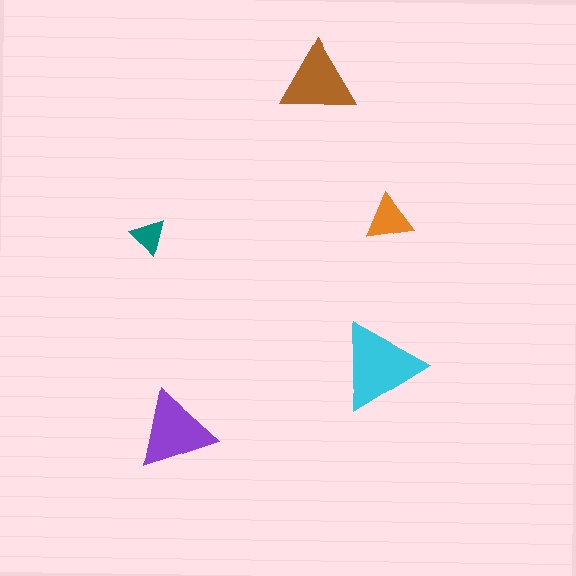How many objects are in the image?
There are 5 objects in the image.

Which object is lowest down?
The purple triangle is bottommost.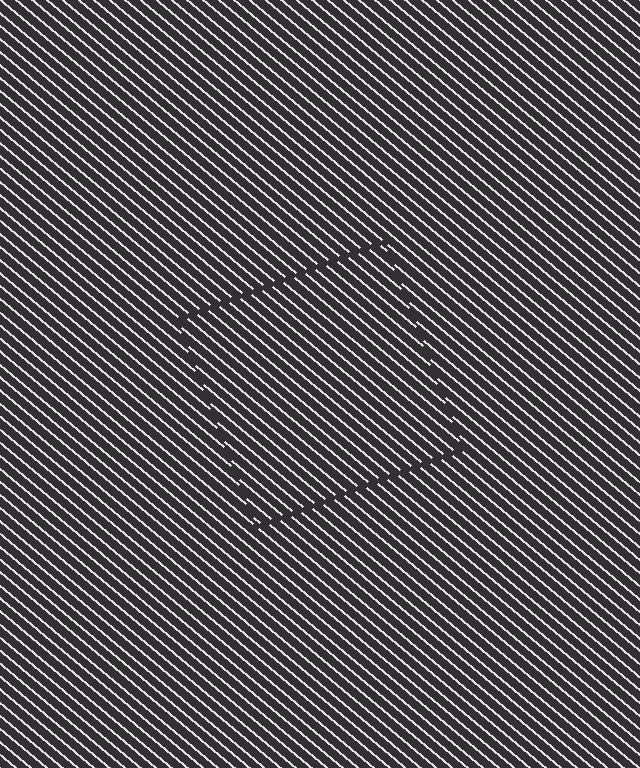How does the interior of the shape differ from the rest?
The interior of the shape contains the same grating, shifted by half a period — the contour is defined by the phase discontinuity where line-ends from the inner and outer gratings abut.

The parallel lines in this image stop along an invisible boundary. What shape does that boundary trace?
An illusory square. The interior of the shape contains the same grating, shifted by half a period — the contour is defined by the phase discontinuity where line-ends from the inner and outer gratings abut.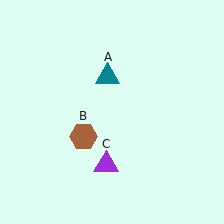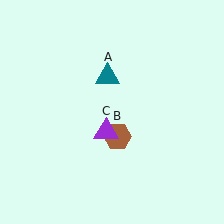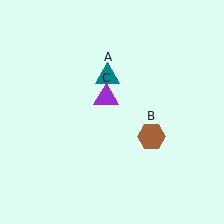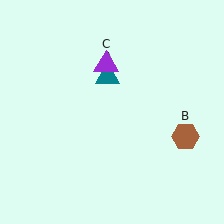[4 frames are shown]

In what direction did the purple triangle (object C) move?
The purple triangle (object C) moved up.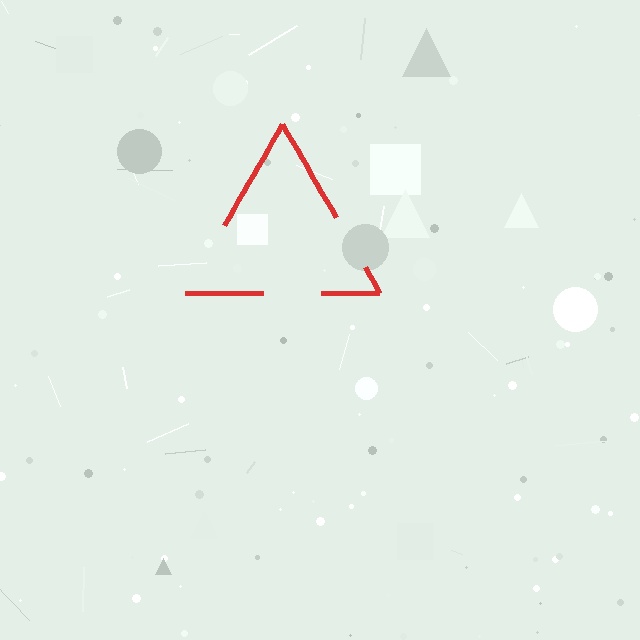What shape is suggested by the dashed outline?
The dashed outline suggests a triangle.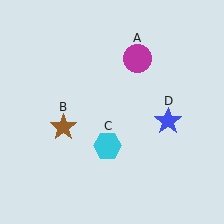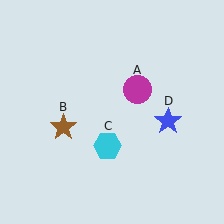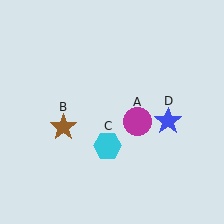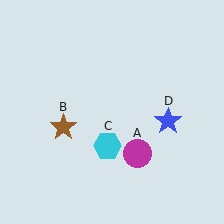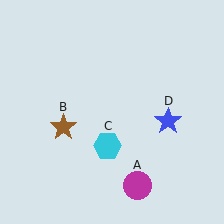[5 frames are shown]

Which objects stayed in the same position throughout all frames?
Brown star (object B) and cyan hexagon (object C) and blue star (object D) remained stationary.